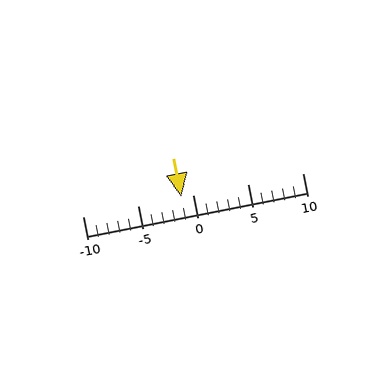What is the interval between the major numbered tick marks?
The major tick marks are spaced 5 units apart.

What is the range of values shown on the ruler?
The ruler shows values from -10 to 10.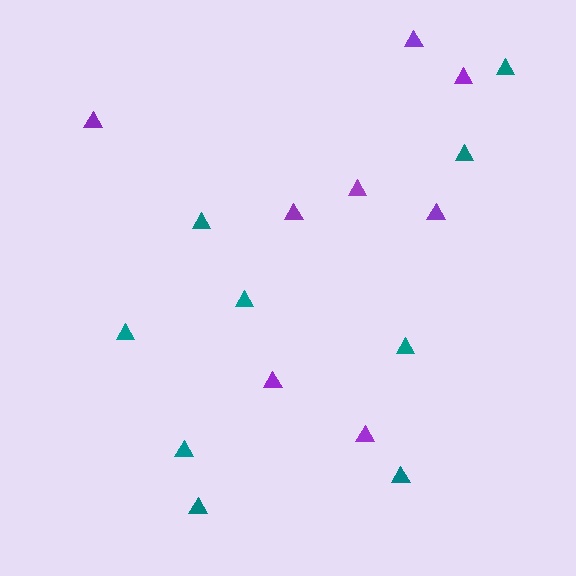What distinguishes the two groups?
There are 2 groups: one group of teal triangles (9) and one group of purple triangles (8).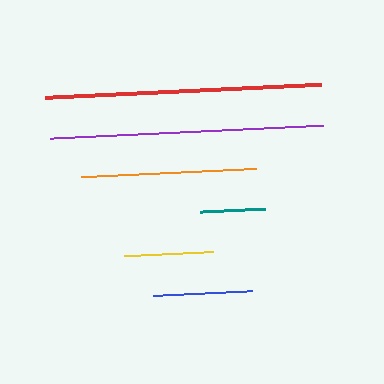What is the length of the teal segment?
The teal segment is approximately 65 pixels long.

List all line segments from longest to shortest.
From longest to shortest: red, purple, orange, blue, yellow, teal.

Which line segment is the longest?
The red line is the longest at approximately 276 pixels.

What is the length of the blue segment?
The blue segment is approximately 99 pixels long.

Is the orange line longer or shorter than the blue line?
The orange line is longer than the blue line.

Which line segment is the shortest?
The teal line is the shortest at approximately 65 pixels.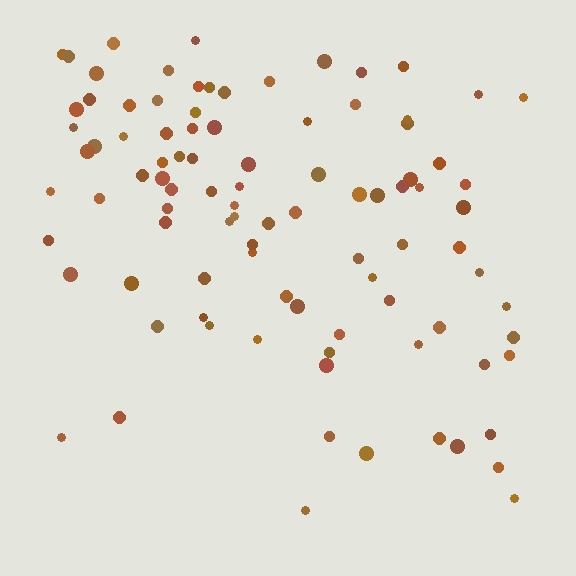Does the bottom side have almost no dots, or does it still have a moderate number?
Still a moderate number, just noticeably fewer than the top.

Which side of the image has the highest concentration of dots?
The top.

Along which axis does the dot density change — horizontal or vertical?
Vertical.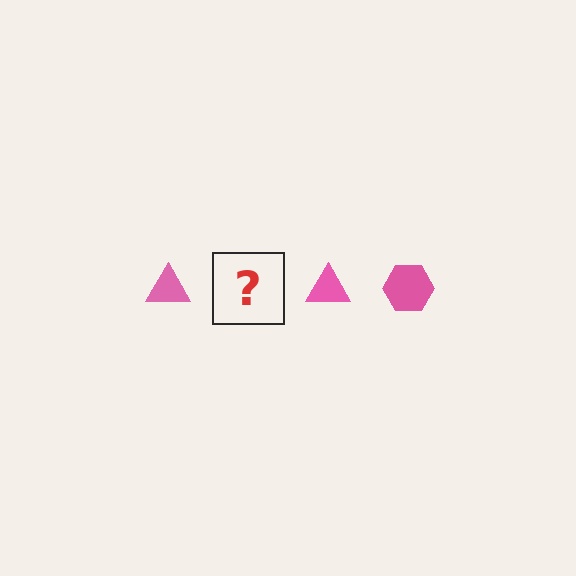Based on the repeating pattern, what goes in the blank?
The blank should be a pink hexagon.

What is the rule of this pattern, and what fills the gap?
The rule is that the pattern cycles through triangle, hexagon shapes in pink. The gap should be filled with a pink hexagon.